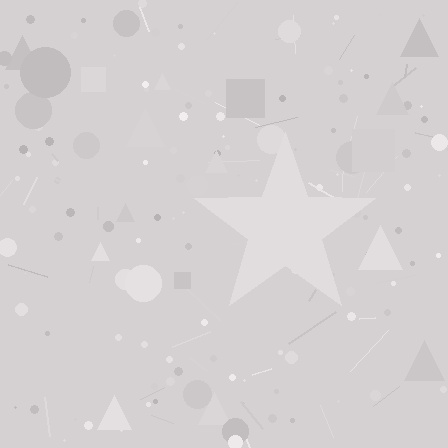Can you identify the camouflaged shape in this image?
The camouflaged shape is a star.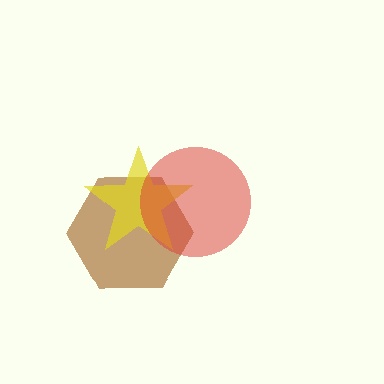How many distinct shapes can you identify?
There are 3 distinct shapes: a brown hexagon, a yellow star, a red circle.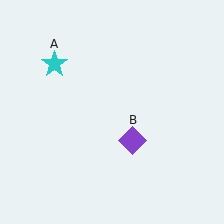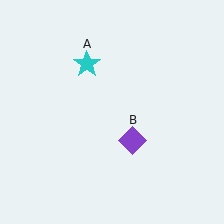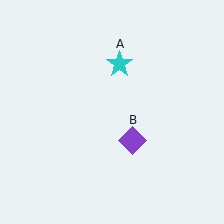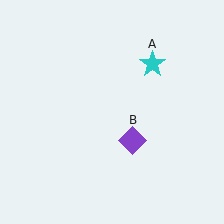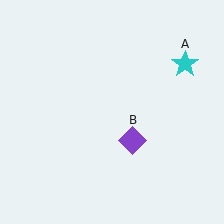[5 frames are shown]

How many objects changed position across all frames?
1 object changed position: cyan star (object A).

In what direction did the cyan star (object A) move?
The cyan star (object A) moved right.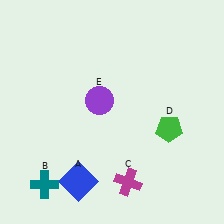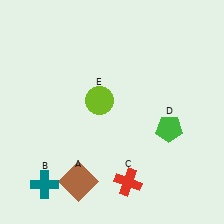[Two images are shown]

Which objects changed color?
A changed from blue to brown. C changed from magenta to red. E changed from purple to lime.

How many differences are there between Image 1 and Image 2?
There are 3 differences between the two images.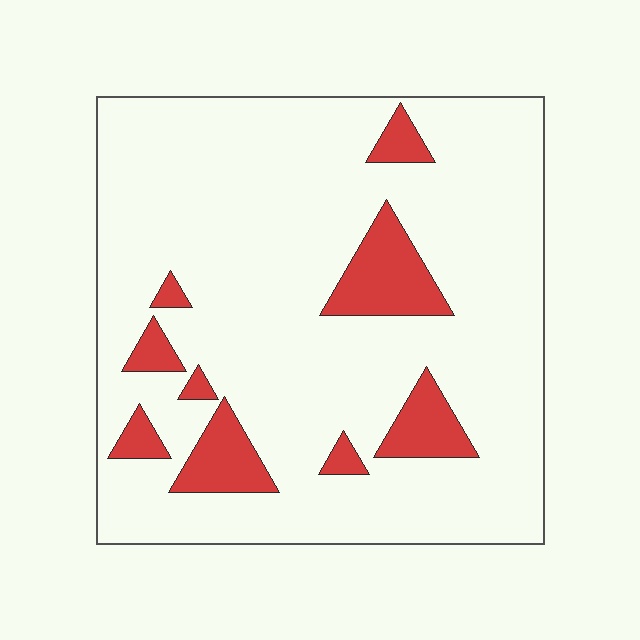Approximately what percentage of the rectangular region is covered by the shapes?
Approximately 15%.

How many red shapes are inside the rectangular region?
9.